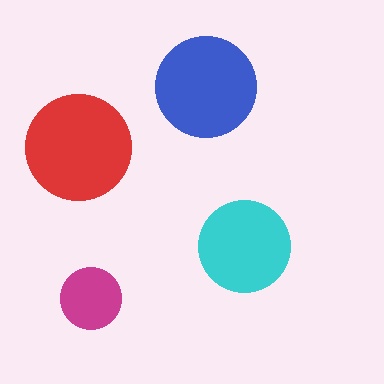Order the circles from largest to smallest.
the red one, the blue one, the cyan one, the magenta one.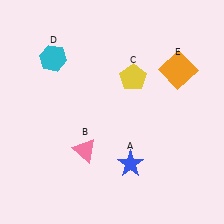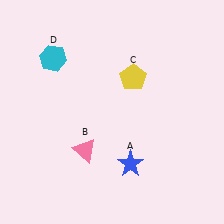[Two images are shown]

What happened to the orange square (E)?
The orange square (E) was removed in Image 2. It was in the top-right area of Image 1.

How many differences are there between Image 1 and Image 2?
There is 1 difference between the two images.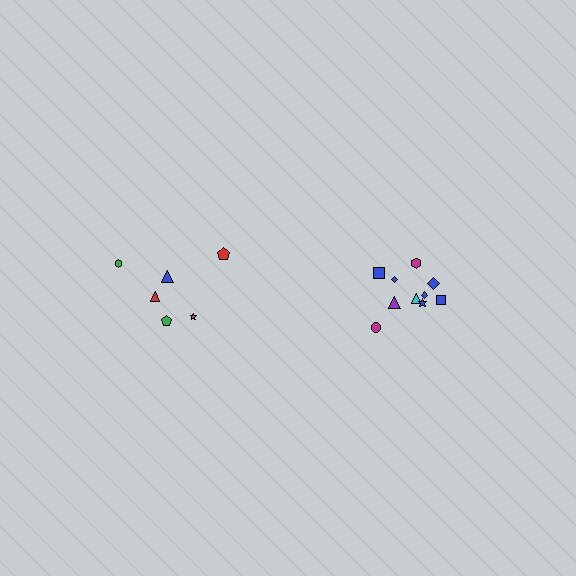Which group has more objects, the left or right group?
The right group.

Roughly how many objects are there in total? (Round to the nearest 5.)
Roughly 15 objects in total.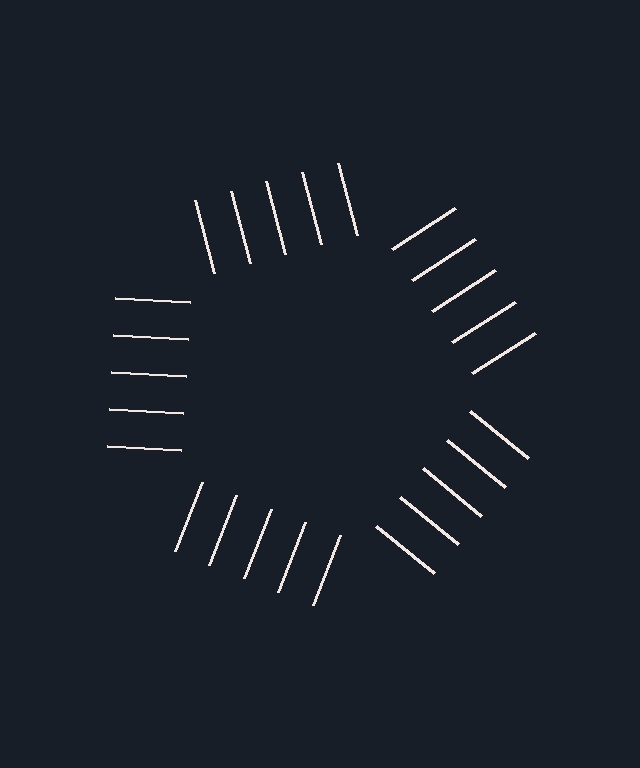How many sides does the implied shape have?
5 sides — the line-ends trace a pentagon.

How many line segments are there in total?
25 — 5 along each of the 5 edges.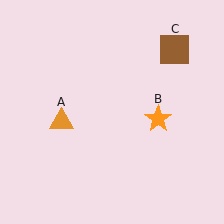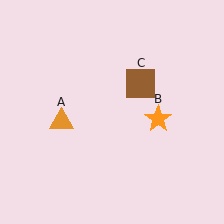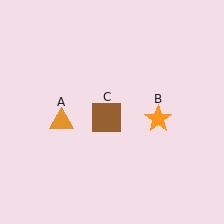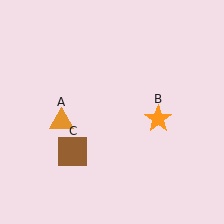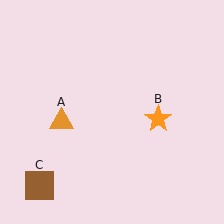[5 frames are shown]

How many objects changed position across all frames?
1 object changed position: brown square (object C).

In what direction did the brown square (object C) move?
The brown square (object C) moved down and to the left.